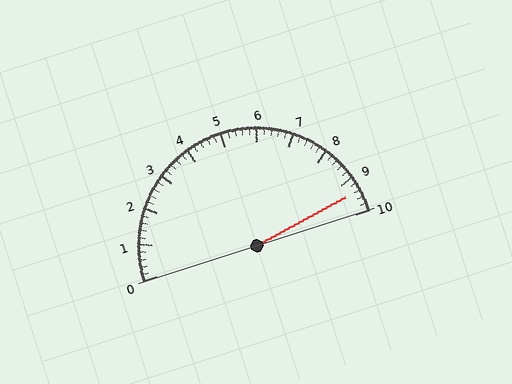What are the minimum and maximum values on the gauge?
The gauge ranges from 0 to 10.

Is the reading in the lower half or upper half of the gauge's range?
The reading is in the upper half of the range (0 to 10).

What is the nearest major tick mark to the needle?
The nearest major tick mark is 9.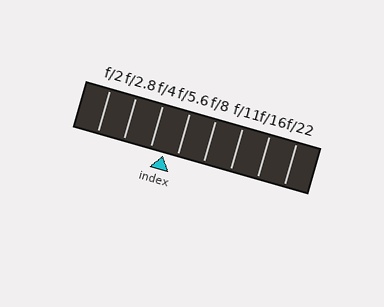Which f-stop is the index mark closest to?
The index mark is closest to f/5.6.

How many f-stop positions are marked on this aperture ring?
There are 8 f-stop positions marked.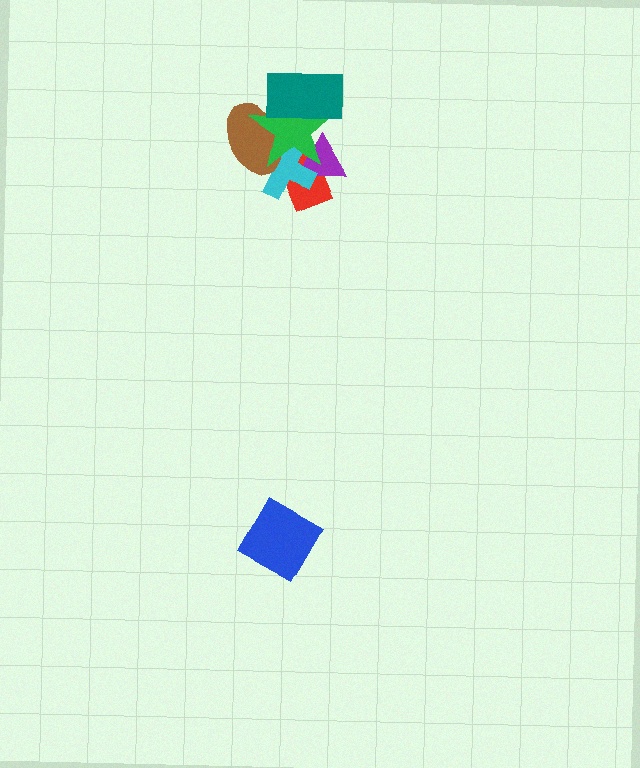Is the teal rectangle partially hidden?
No, no other shape covers it.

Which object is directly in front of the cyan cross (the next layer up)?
The brown ellipse is directly in front of the cyan cross.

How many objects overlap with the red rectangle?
4 objects overlap with the red rectangle.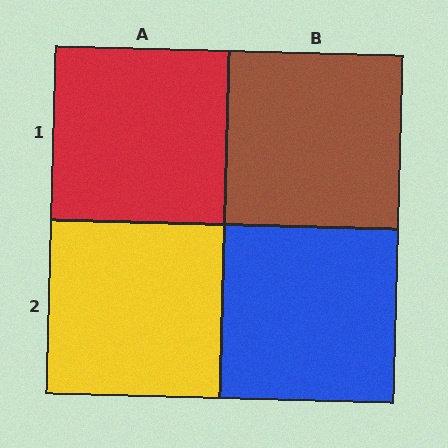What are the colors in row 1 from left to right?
Red, brown.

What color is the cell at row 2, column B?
Blue.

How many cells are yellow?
1 cell is yellow.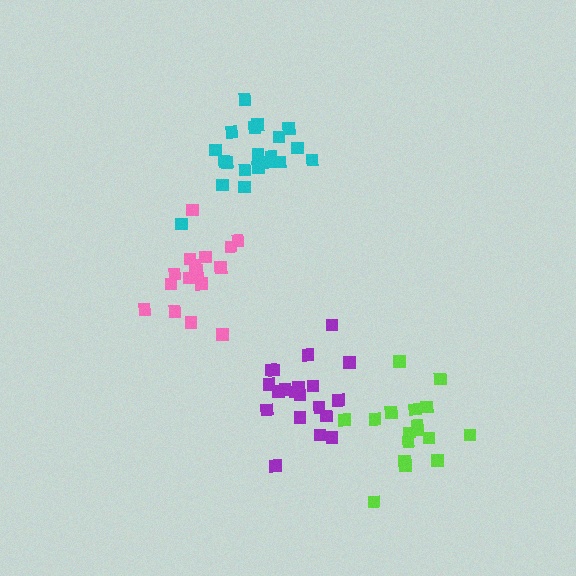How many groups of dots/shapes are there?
There are 4 groups.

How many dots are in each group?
Group 1: 20 dots, Group 2: 16 dots, Group 3: 17 dots, Group 4: 20 dots (73 total).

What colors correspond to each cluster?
The clusters are colored: cyan, pink, lime, purple.